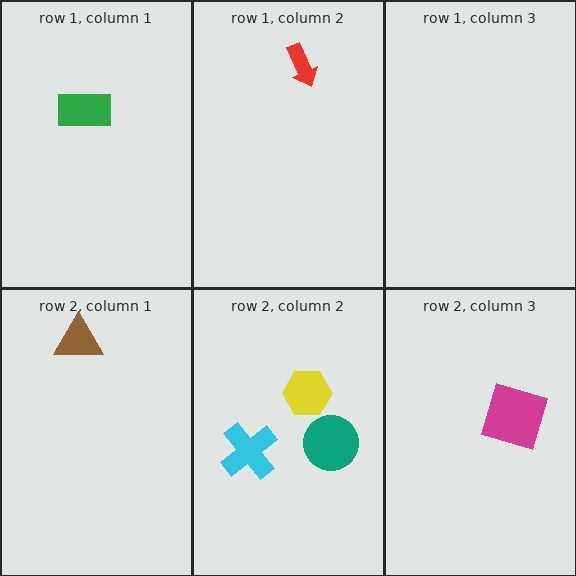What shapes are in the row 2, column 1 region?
The brown triangle.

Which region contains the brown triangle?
The row 2, column 1 region.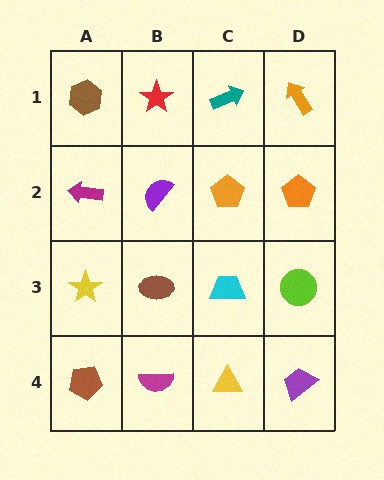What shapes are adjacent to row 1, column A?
A magenta arrow (row 2, column A), a red star (row 1, column B).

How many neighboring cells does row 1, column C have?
3.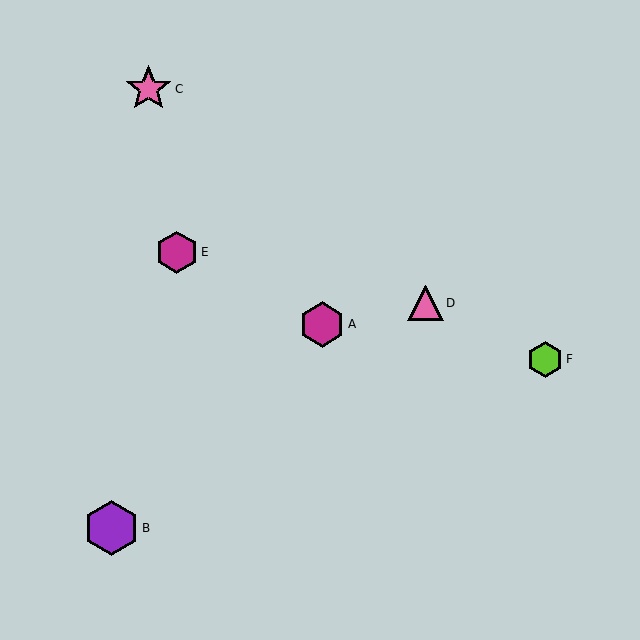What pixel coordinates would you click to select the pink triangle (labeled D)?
Click at (425, 303) to select the pink triangle D.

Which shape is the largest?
The purple hexagon (labeled B) is the largest.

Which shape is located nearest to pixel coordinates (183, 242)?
The magenta hexagon (labeled E) at (177, 252) is nearest to that location.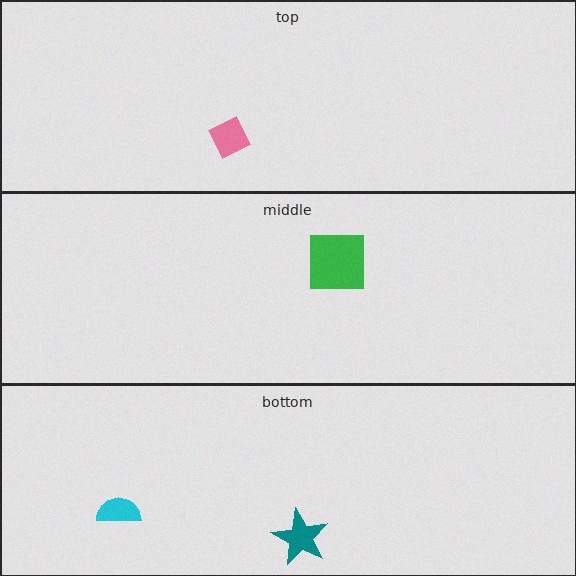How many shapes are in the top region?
1.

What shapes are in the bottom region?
The teal star, the cyan semicircle.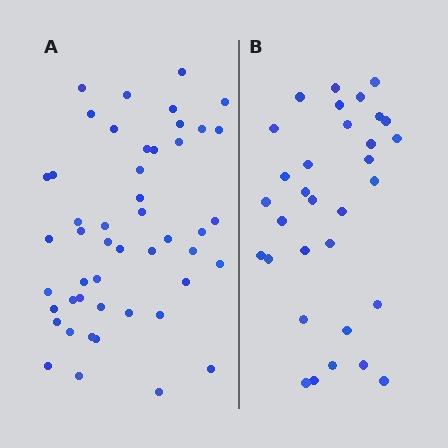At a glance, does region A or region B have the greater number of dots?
Region A (the left region) has more dots.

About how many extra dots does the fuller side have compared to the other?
Region A has approximately 15 more dots than region B.